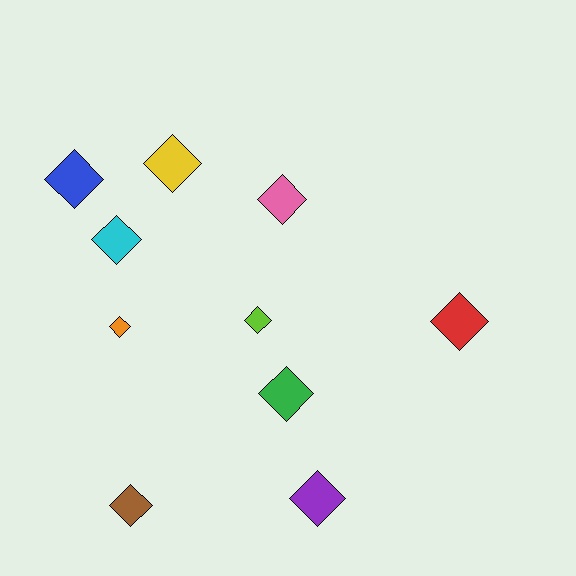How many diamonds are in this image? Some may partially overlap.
There are 10 diamonds.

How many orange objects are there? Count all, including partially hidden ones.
There is 1 orange object.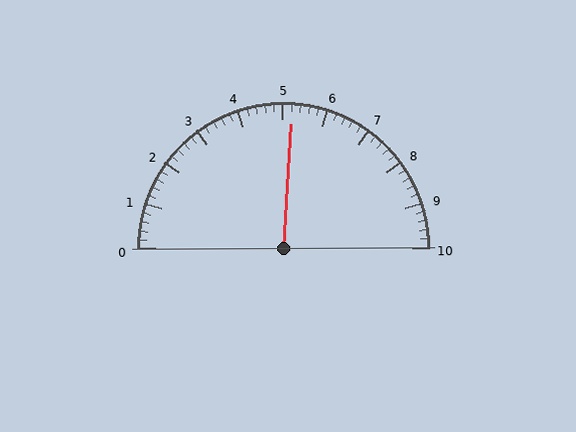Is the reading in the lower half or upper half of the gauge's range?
The reading is in the upper half of the range (0 to 10).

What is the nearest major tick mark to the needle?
The nearest major tick mark is 5.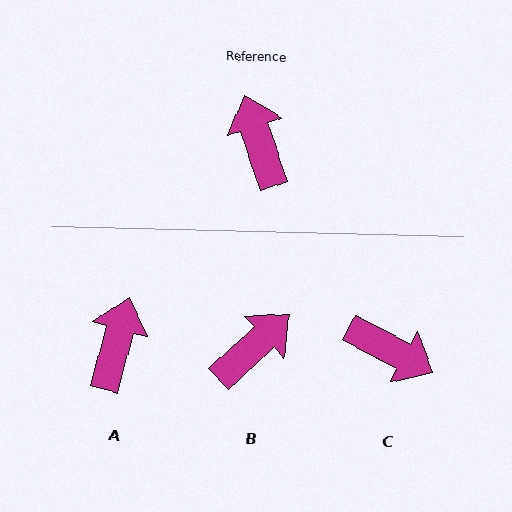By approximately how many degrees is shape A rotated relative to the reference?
Approximately 33 degrees clockwise.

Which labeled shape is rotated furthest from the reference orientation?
C, about 137 degrees away.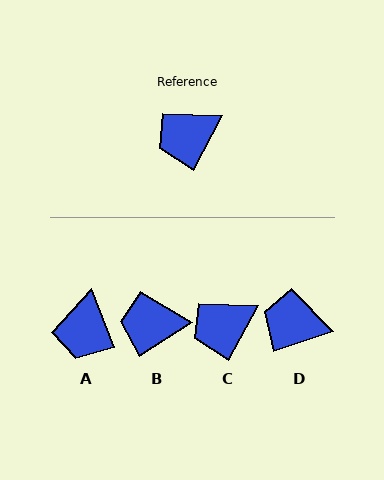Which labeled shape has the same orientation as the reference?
C.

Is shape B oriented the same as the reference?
No, it is off by about 29 degrees.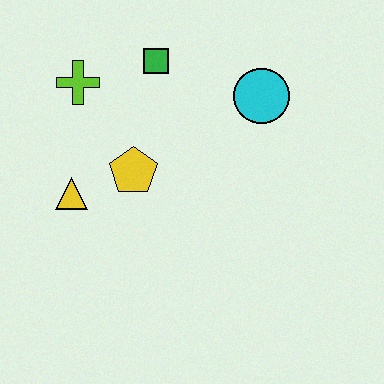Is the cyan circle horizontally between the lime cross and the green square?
No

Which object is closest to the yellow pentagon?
The yellow triangle is closest to the yellow pentagon.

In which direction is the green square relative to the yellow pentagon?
The green square is above the yellow pentagon.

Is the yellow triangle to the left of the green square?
Yes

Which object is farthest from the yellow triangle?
The cyan circle is farthest from the yellow triangle.